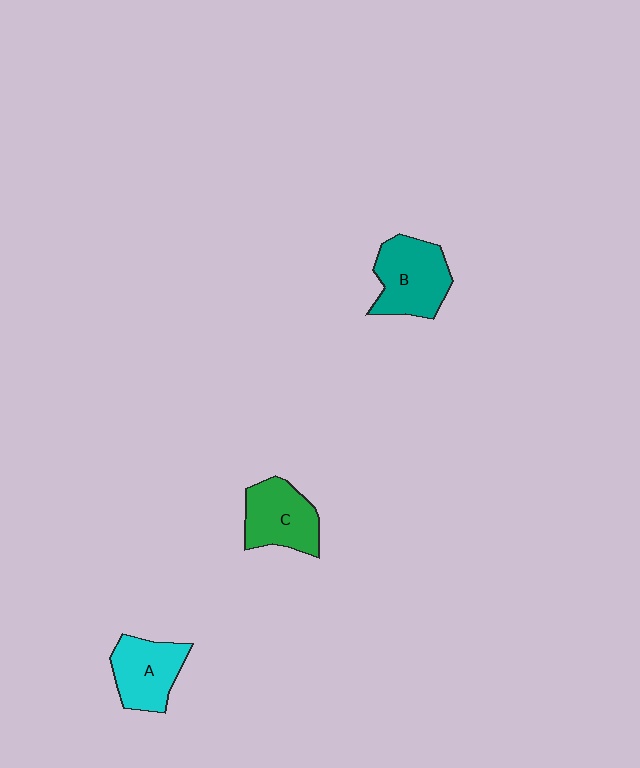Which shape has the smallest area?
Shape A (cyan).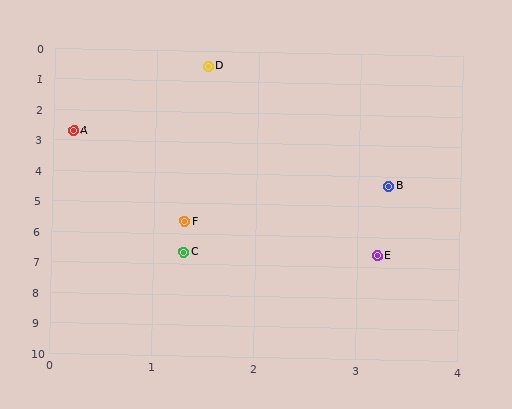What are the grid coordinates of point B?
Point B is at approximately (3.3, 4.3).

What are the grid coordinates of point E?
Point E is at approximately (3.2, 6.6).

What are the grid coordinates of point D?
Point D is at approximately (1.5, 0.5).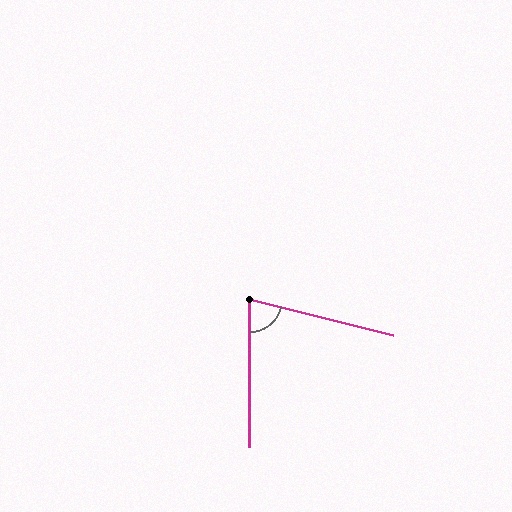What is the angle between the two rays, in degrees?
Approximately 76 degrees.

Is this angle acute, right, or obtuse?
It is acute.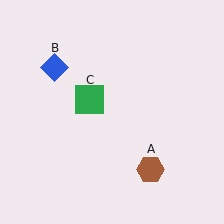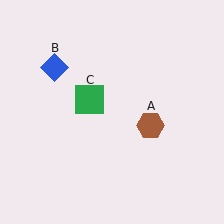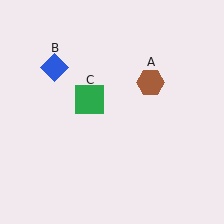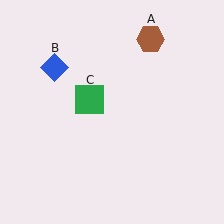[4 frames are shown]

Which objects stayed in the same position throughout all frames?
Blue diamond (object B) and green square (object C) remained stationary.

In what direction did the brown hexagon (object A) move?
The brown hexagon (object A) moved up.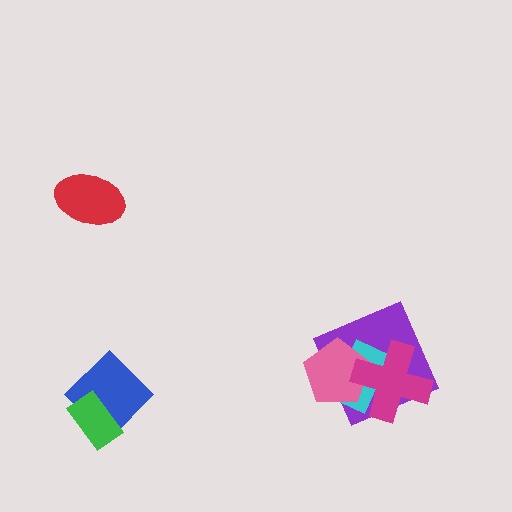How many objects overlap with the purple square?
3 objects overlap with the purple square.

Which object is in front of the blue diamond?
The green rectangle is in front of the blue diamond.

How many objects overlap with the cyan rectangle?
3 objects overlap with the cyan rectangle.